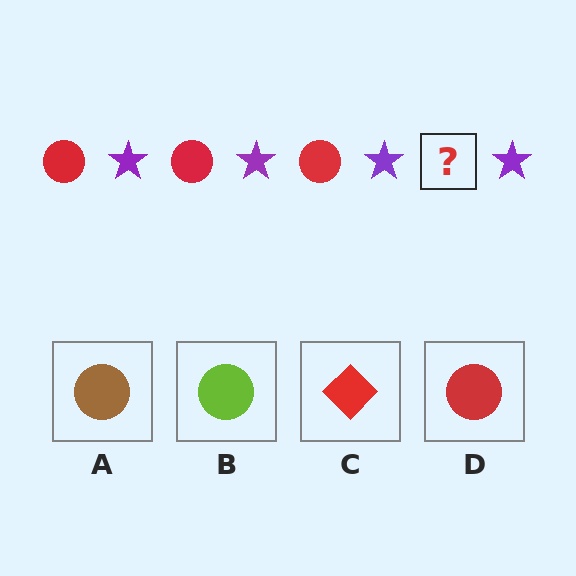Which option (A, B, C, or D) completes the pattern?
D.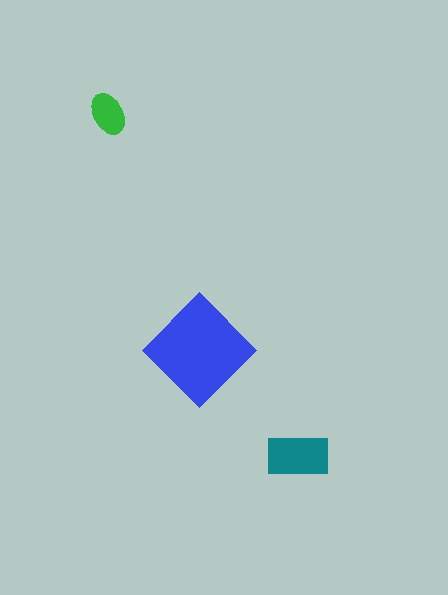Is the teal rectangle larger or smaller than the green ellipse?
Larger.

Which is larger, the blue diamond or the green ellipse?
The blue diamond.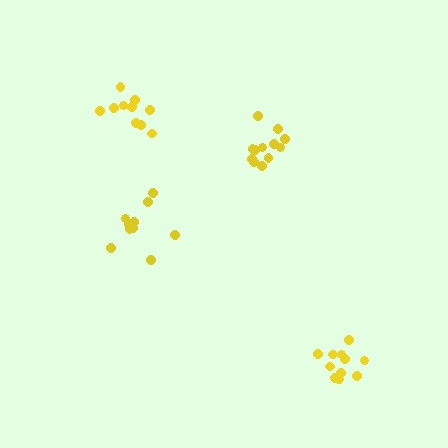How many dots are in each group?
Group 1: 11 dots, Group 2: 10 dots, Group 3: 10 dots, Group 4: 12 dots (43 total).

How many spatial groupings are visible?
There are 4 spatial groupings.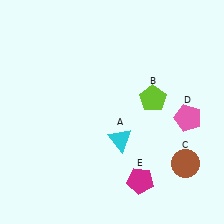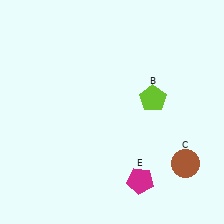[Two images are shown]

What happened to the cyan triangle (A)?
The cyan triangle (A) was removed in Image 2. It was in the bottom-right area of Image 1.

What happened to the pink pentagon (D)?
The pink pentagon (D) was removed in Image 2. It was in the bottom-right area of Image 1.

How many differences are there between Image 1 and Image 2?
There are 2 differences between the two images.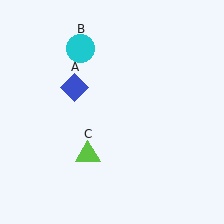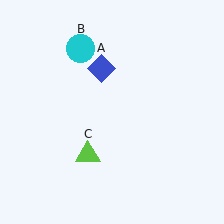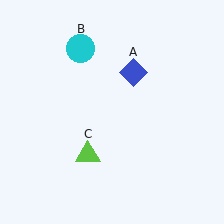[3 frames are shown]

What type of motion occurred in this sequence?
The blue diamond (object A) rotated clockwise around the center of the scene.